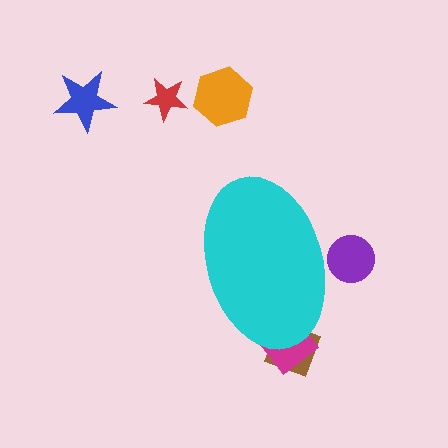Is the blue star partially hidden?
No, the blue star is fully visible.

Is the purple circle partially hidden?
Yes, the purple circle is partially hidden behind the cyan ellipse.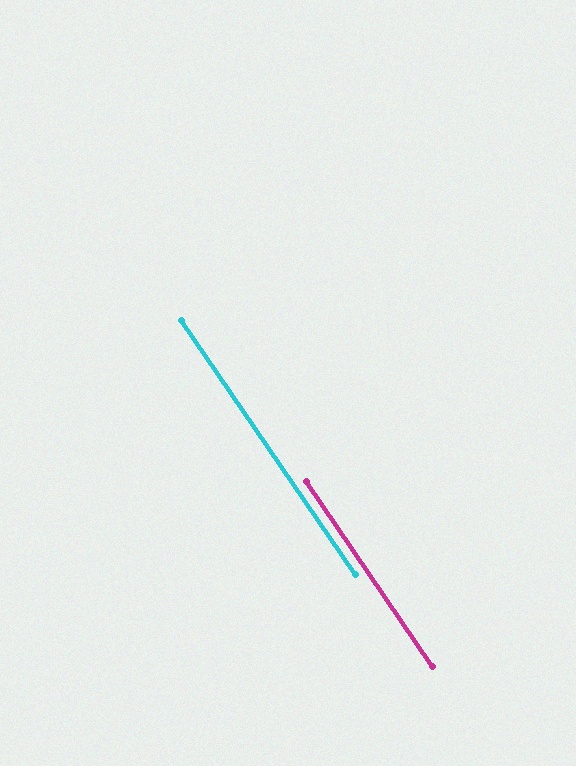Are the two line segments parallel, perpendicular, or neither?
Parallel — their directions differ by only 0.2°.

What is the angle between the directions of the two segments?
Approximately 0 degrees.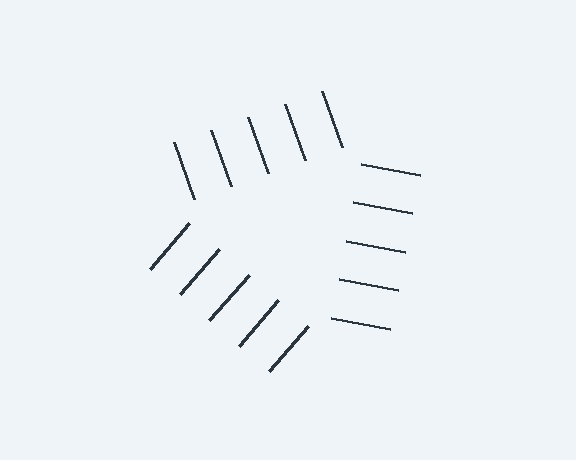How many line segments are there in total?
15 — 5 along each of the 3 edges.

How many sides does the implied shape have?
3 sides — the line-ends trace a triangle.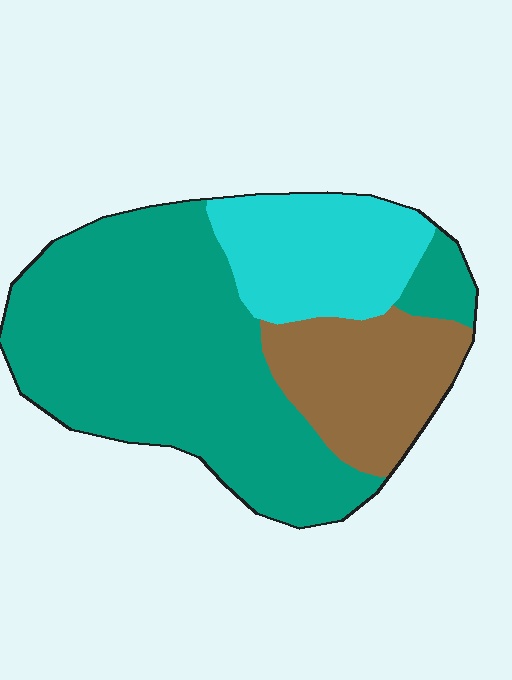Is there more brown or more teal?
Teal.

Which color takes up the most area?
Teal, at roughly 60%.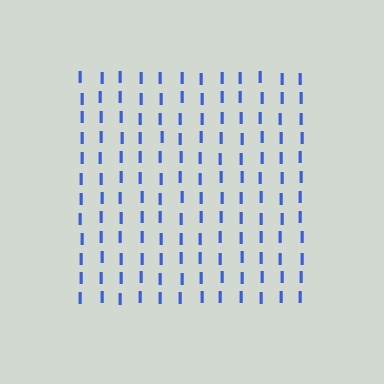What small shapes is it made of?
It is made of small letter I's.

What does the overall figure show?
The overall figure shows a square.